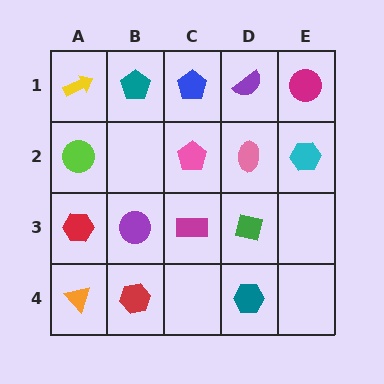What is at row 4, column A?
An orange triangle.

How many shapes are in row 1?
5 shapes.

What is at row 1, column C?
A blue pentagon.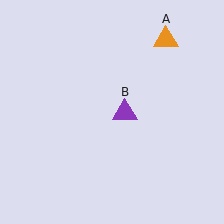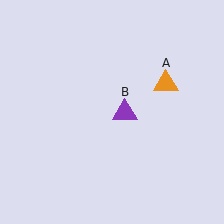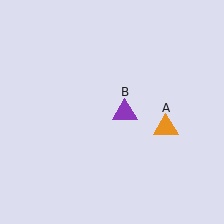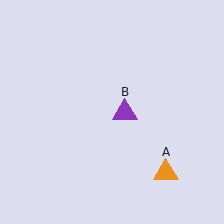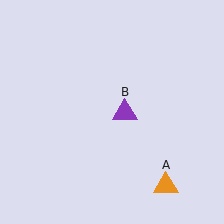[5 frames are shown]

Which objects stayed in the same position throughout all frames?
Purple triangle (object B) remained stationary.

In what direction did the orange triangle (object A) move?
The orange triangle (object A) moved down.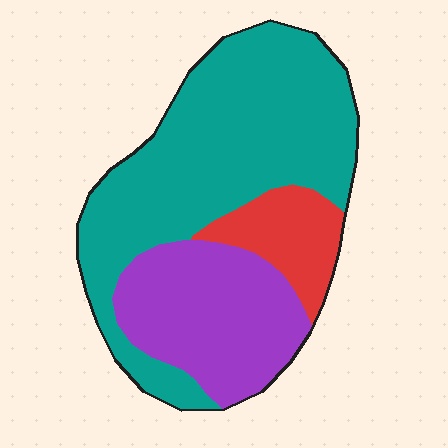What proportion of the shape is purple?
Purple takes up about one third (1/3) of the shape.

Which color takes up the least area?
Red, at roughly 15%.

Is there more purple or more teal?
Teal.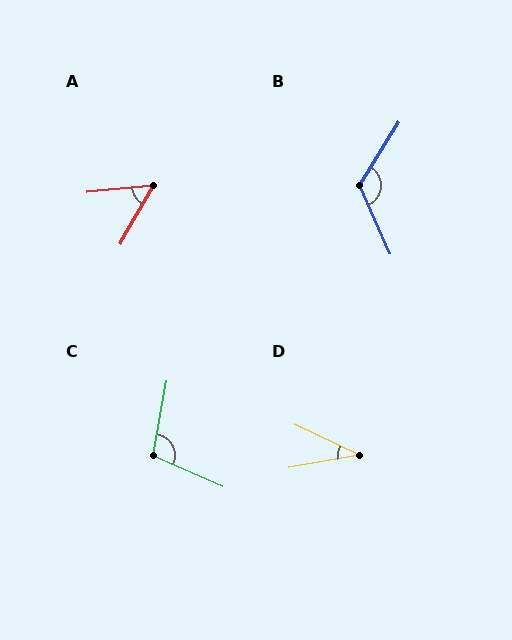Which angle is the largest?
B, at approximately 124 degrees.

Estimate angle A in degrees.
Approximately 55 degrees.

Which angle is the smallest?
D, at approximately 36 degrees.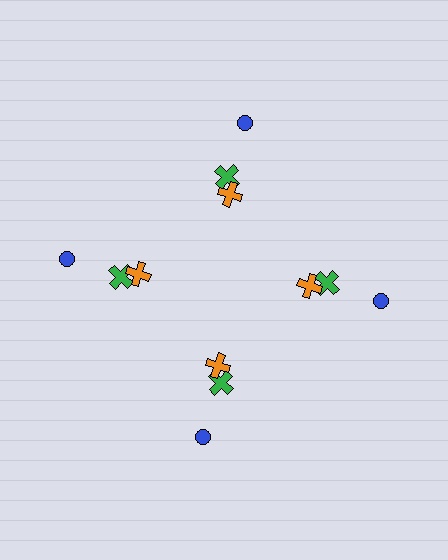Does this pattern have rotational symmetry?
Yes, this pattern has 4-fold rotational symmetry. It looks the same after rotating 90 degrees around the center.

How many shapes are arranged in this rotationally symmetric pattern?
There are 12 shapes, arranged in 4 groups of 3.